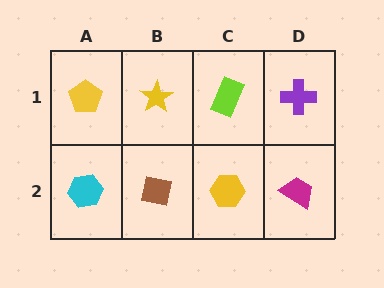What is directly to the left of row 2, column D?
A yellow hexagon.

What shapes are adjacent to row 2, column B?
A yellow star (row 1, column B), a cyan hexagon (row 2, column A), a yellow hexagon (row 2, column C).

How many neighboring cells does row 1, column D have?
2.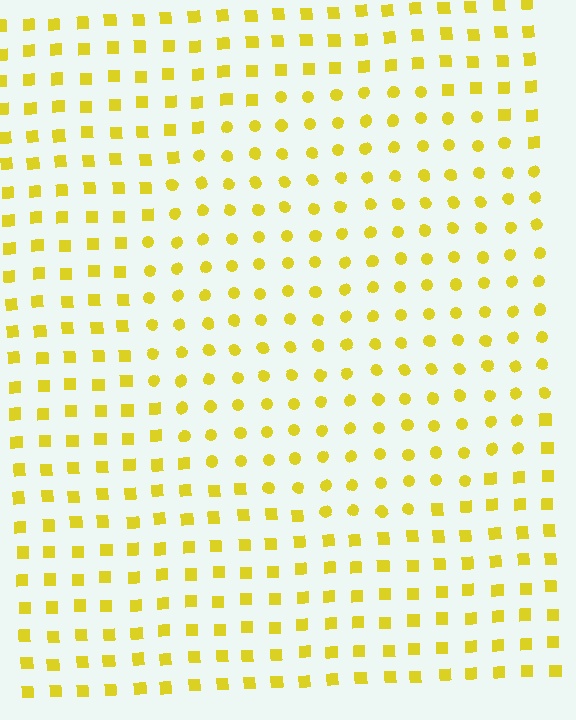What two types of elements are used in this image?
The image uses circles inside the circle region and squares outside it.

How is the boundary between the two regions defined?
The boundary is defined by a change in element shape: circles inside vs. squares outside. All elements share the same color and spacing.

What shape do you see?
I see a circle.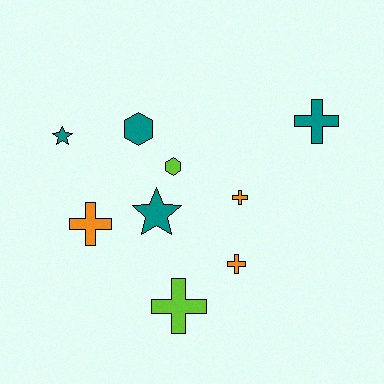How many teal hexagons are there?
There is 1 teal hexagon.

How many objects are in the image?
There are 9 objects.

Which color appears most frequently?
Teal, with 4 objects.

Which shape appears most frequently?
Cross, with 5 objects.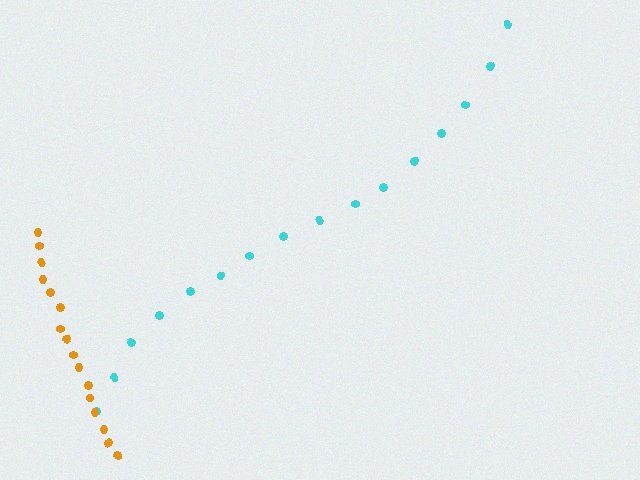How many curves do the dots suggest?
There are 2 distinct paths.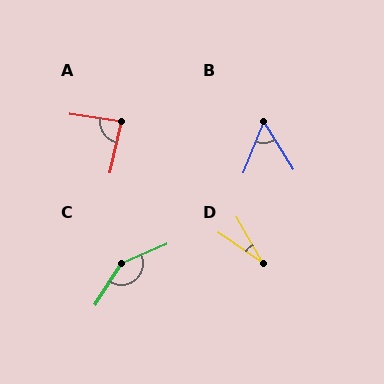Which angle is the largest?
C, at approximately 146 degrees.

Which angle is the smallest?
D, at approximately 26 degrees.